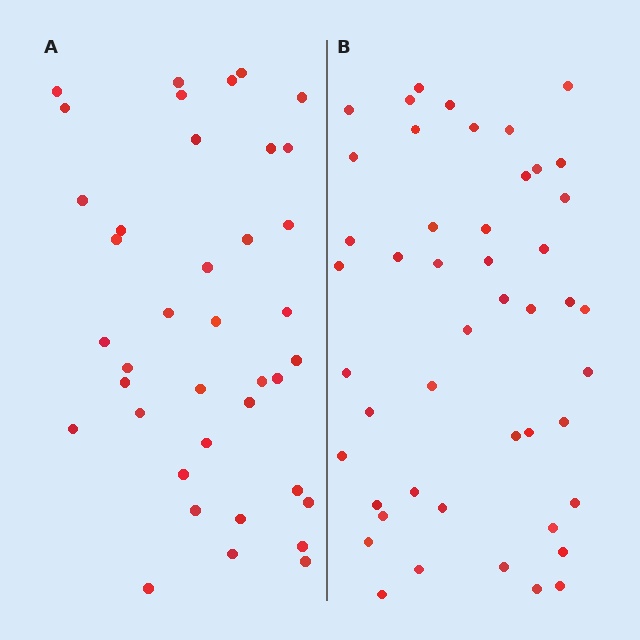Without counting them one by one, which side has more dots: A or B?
Region B (the right region) has more dots.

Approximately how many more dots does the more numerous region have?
Region B has roughly 8 or so more dots than region A.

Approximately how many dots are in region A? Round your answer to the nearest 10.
About 40 dots. (The exact count is 39, which rounds to 40.)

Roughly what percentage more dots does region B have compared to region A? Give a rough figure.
About 20% more.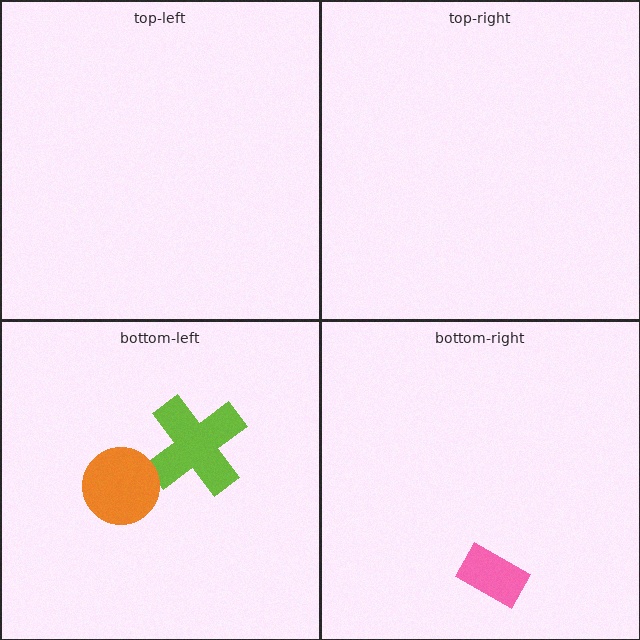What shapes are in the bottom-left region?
The lime cross, the orange circle.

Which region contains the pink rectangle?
The bottom-right region.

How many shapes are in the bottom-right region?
1.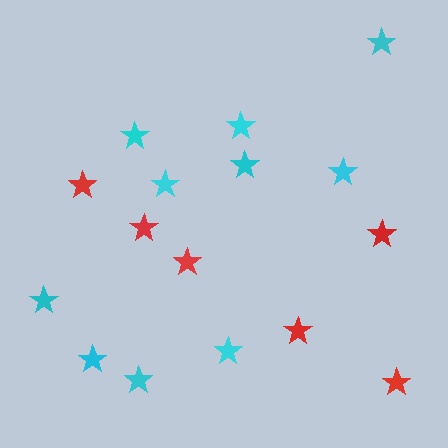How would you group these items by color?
There are 2 groups: one group of cyan stars (10) and one group of red stars (6).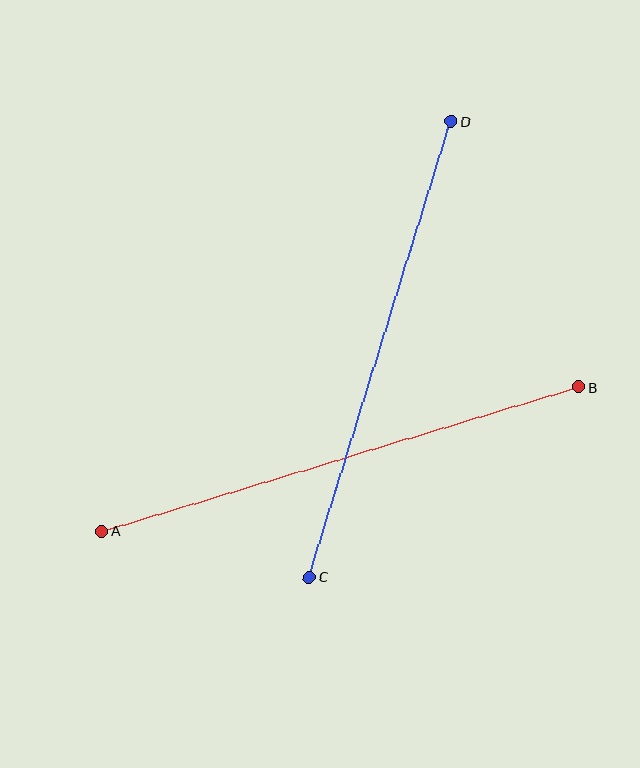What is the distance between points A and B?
The distance is approximately 499 pixels.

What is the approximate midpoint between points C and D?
The midpoint is at approximately (380, 349) pixels.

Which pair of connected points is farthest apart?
Points A and B are farthest apart.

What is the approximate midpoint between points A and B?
The midpoint is at approximately (340, 459) pixels.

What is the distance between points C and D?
The distance is approximately 478 pixels.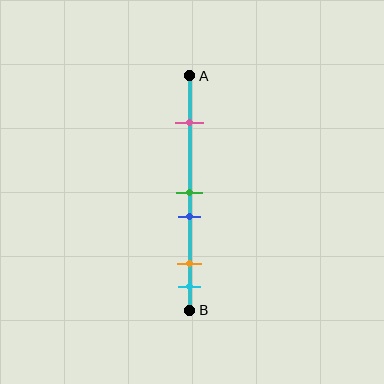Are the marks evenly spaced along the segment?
No, the marks are not evenly spaced.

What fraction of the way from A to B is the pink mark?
The pink mark is approximately 20% (0.2) of the way from A to B.